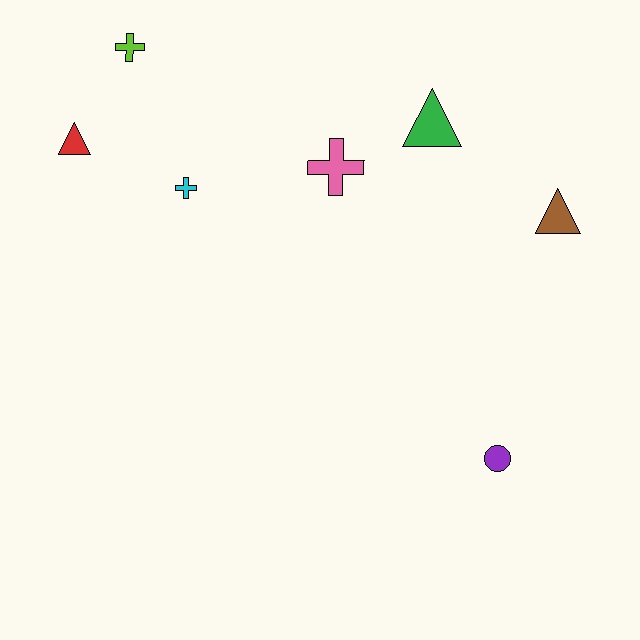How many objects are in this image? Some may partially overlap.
There are 7 objects.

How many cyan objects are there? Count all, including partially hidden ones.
There is 1 cyan object.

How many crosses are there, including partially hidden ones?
There are 3 crosses.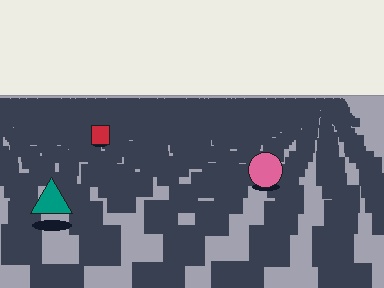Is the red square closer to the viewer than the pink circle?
No. The pink circle is closer — you can tell from the texture gradient: the ground texture is coarser near it.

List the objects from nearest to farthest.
From nearest to farthest: the teal triangle, the pink circle, the red square.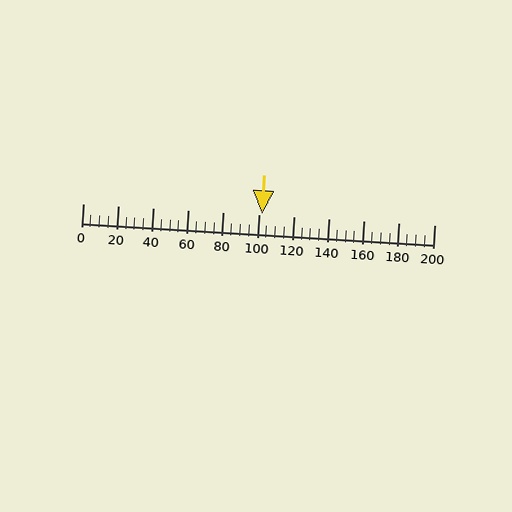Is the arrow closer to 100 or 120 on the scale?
The arrow is closer to 100.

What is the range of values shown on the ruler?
The ruler shows values from 0 to 200.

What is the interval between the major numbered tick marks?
The major tick marks are spaced 20 units apart.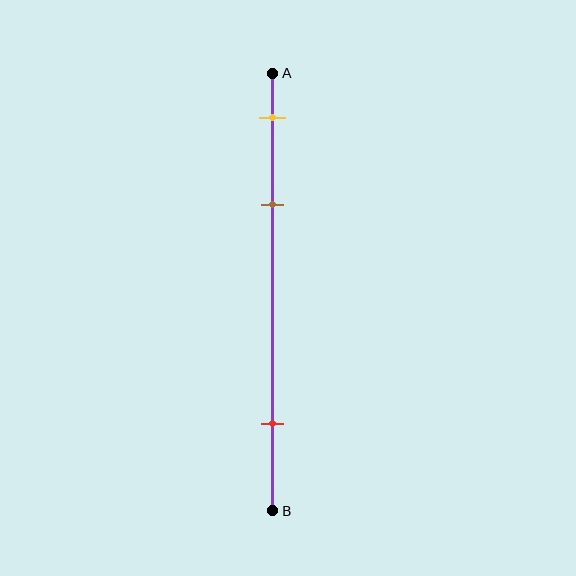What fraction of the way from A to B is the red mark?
The red mark is approximately 80% (0.8) of the way from A to B.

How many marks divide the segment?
There are 3 marks dividing the segment.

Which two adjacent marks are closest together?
The yellow and brown marks are the closest adjacent pair.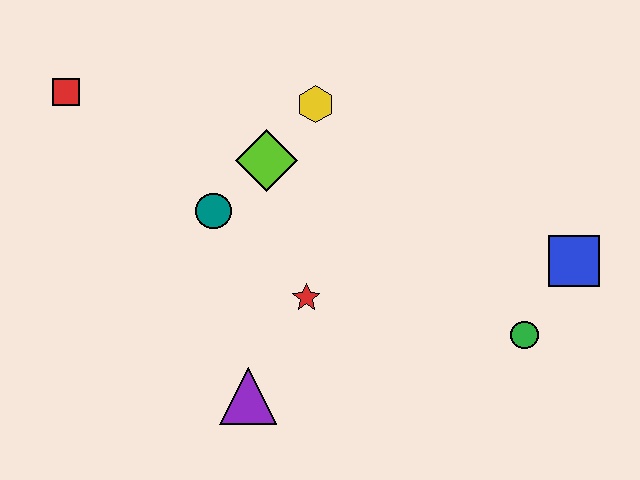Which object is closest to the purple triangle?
The red star is closest to the purple triangle.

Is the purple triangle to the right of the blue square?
No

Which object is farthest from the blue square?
The red square is farthest from the blue square.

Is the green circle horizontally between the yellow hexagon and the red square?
No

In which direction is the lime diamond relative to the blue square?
The lime diamond is to the left of the blue square.